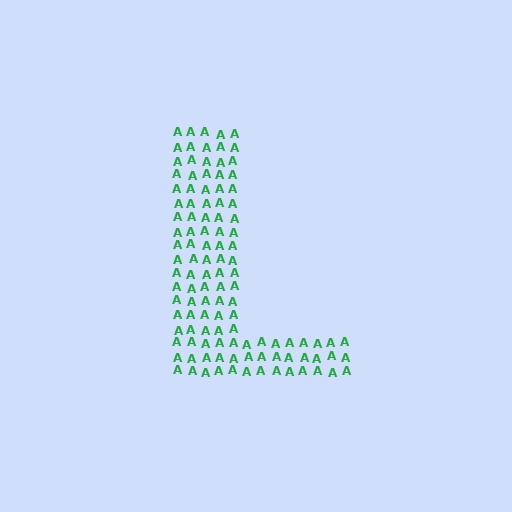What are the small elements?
The small elements are letter A's.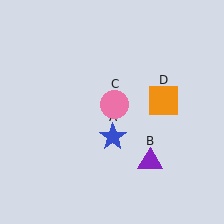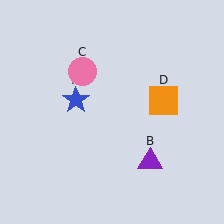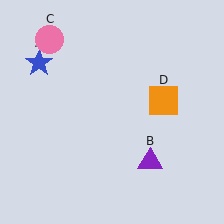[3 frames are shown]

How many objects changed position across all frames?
2 objects changed position: blue star (object A), pink circle (object C).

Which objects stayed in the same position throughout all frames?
Purple triangle (object B) and orange square (object D) remained stationary.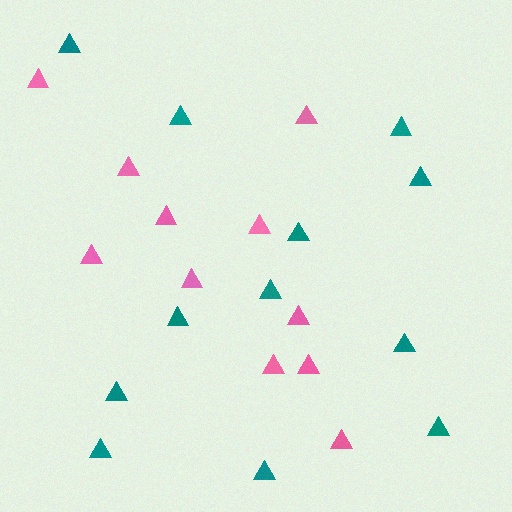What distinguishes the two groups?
There are 2 groups: one group of teal triangles (12) and one group of pink triangles (11).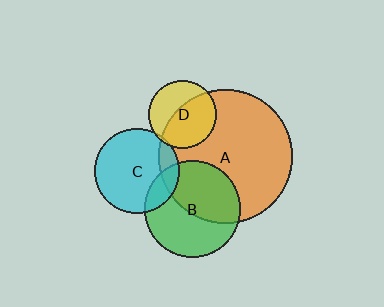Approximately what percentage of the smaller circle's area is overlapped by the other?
Approximately 55%.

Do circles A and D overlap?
Yes.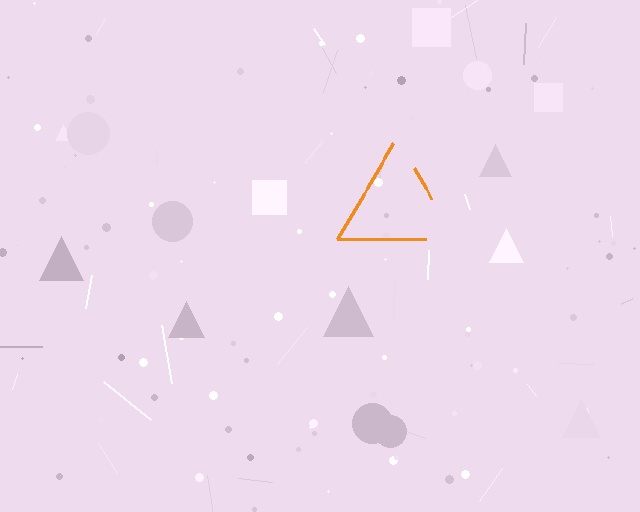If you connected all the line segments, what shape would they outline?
They would outline a triangle.